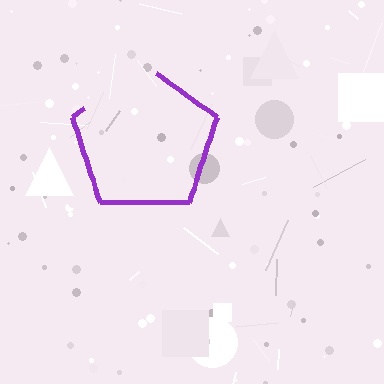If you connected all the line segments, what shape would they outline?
They would outline a pentagon.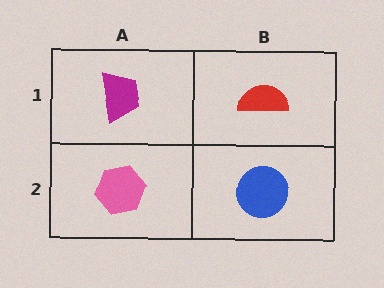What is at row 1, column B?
A red semicircle.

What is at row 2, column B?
A blue circle.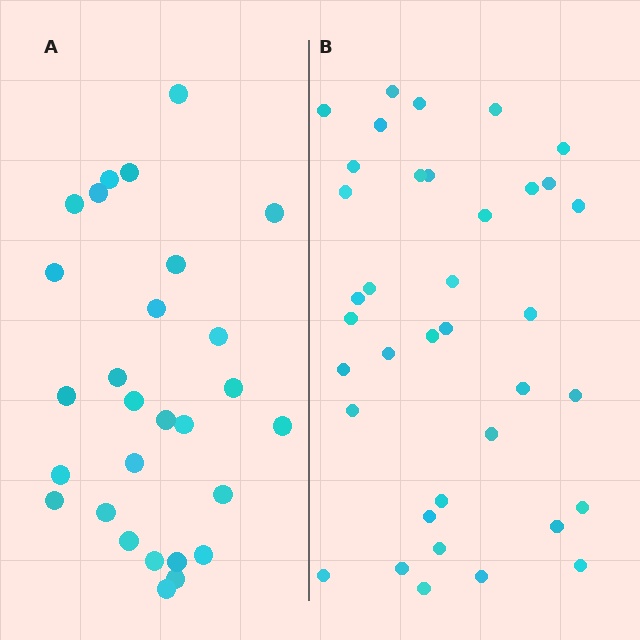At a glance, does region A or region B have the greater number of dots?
Region B (the right region) has more dots.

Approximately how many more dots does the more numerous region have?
Region B has roughly 8 or so more dots than region A.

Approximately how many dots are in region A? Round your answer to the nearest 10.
About 30 dots. (The exact count is 28, which rounds to 30.)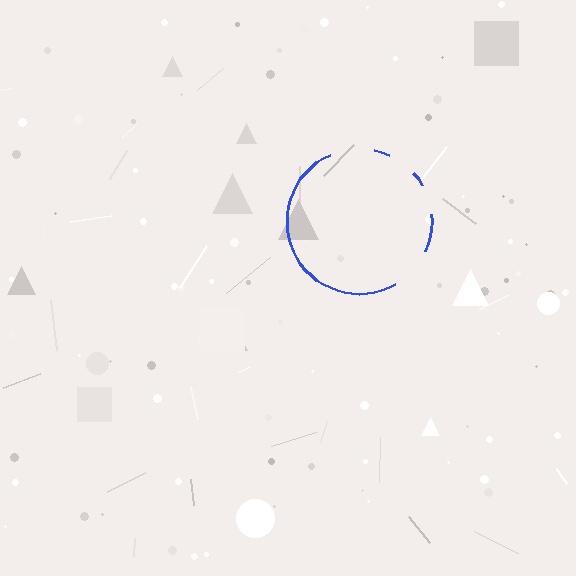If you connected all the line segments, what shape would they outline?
They would outline a circle.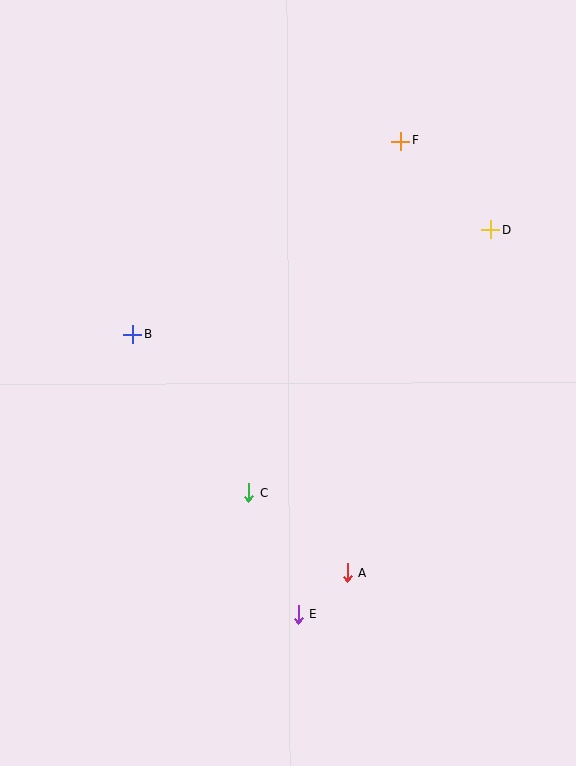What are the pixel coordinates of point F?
Point F is at (401, 141).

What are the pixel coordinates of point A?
Point A is at (347, 573).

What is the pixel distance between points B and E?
The distance between B and E is 326 pixels.